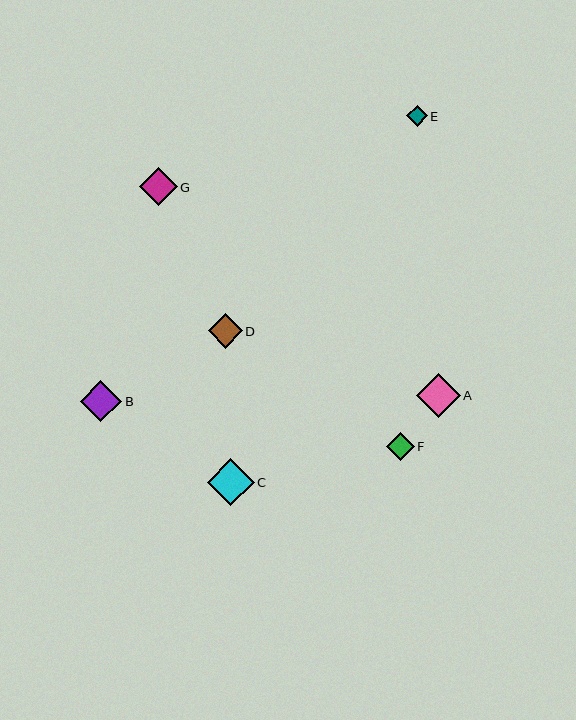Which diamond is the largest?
Diamond C is the largest with a size of approximately 47 pixels.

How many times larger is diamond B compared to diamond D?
Diamond B is approximately 1.2 times the size of diamond D.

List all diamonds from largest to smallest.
From largest to smallest: C, A, B, G, D, F, E.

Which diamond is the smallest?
Diamond E is the smallest with a size of approximately 20 pixels.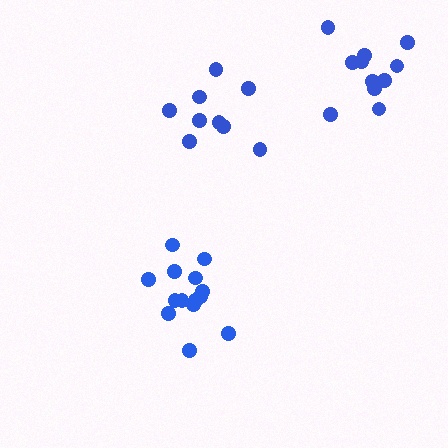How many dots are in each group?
Group 1: 14 dots, Group 2: 9 dots, Group 3: 11 dots (34 total).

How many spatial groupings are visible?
There are 3 spatial groupings.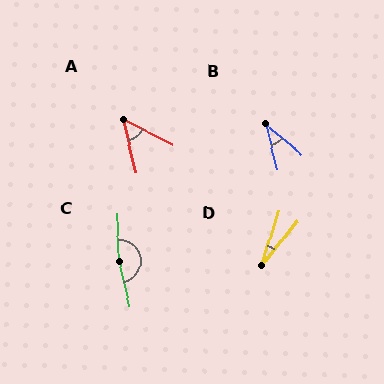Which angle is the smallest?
D, at approximately 22 degrees.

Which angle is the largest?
C, at approximately 168 degrees.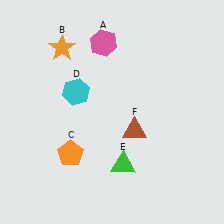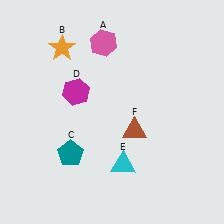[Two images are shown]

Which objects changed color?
C changed from orange to teal. D changed from cyan to magenta. E changed from green to cyan.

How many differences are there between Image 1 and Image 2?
There are 3 differences between the two images.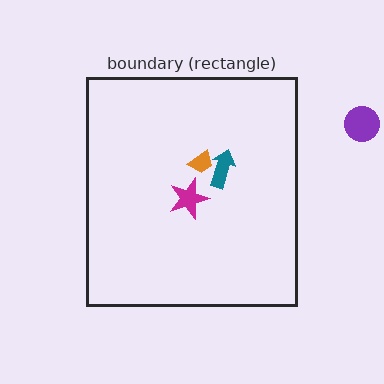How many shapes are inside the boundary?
3 inside, 1 outside.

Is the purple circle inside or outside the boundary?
Outside.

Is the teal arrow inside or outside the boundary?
Inside.